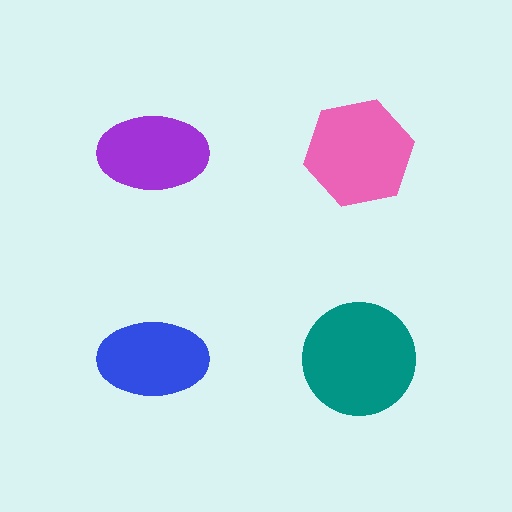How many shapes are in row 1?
2 shapes.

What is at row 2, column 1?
A blue ellipse.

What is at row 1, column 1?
A purple ellipse.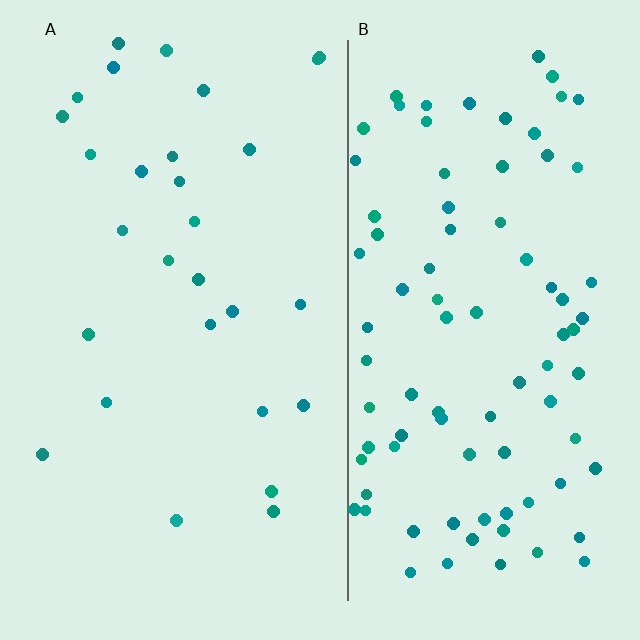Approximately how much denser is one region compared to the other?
Approximately 3.1× — region B over region A.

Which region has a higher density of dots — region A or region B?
B (the right).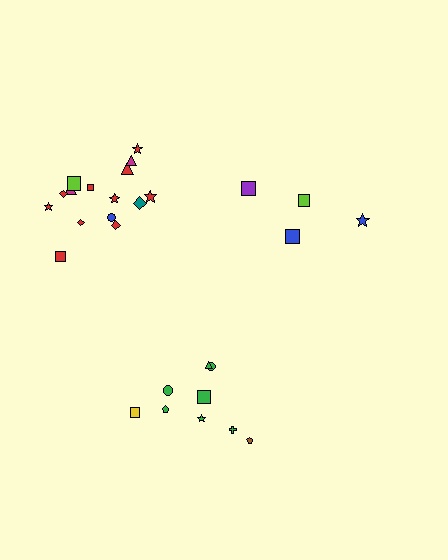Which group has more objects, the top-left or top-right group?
The top-left group.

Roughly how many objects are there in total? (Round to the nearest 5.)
Roughly 30 objects in total.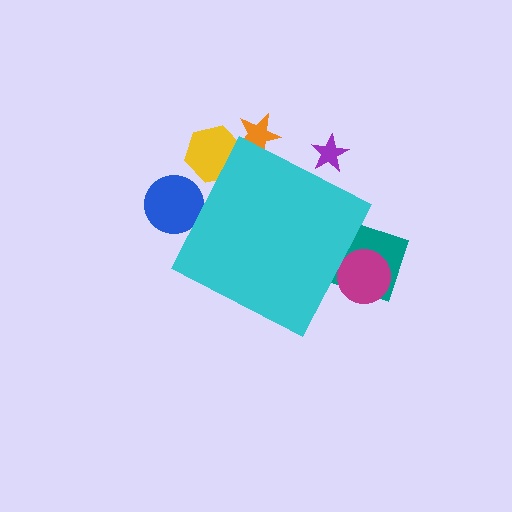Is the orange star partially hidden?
Yes, the orange star is partially hidden behind the cyan diamond.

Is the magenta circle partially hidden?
Yes, the magenta circle is partially hidden behind the cyan diamond.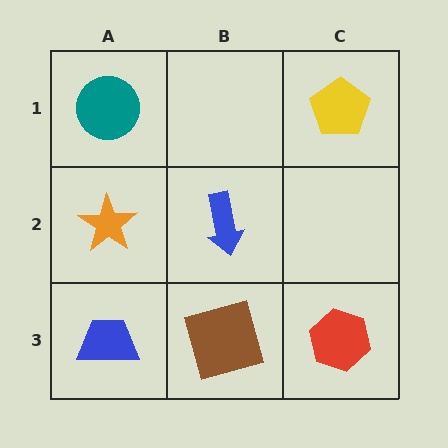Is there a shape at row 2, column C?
No, that cell is empty.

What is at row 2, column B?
A blue arrow.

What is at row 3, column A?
A blue trapezoid.